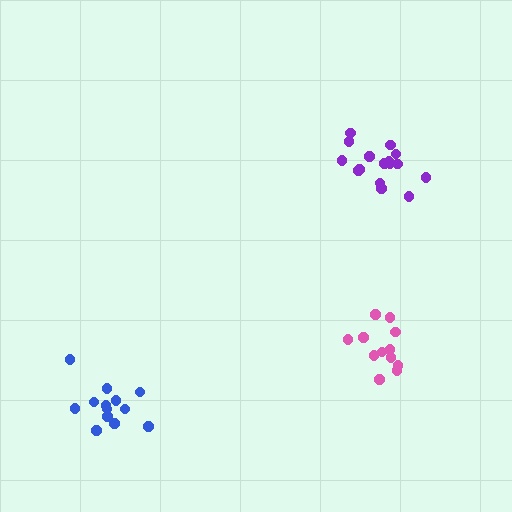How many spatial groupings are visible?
There are 3 spatial groupings.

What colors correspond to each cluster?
The clusters are colored: blue, purple, pink.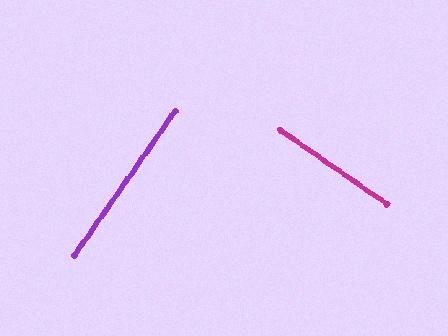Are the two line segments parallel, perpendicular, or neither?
Perpendicular — they meet at approximately 90°.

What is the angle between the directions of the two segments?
Approximately 90 degrees.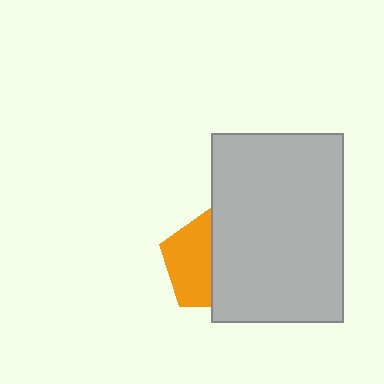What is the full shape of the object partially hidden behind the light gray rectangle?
The partially hidden object is an orange pentagon.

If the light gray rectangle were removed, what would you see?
You would see the complete orange pentagon.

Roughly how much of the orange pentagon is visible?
About half of it is visible (roughly 50%).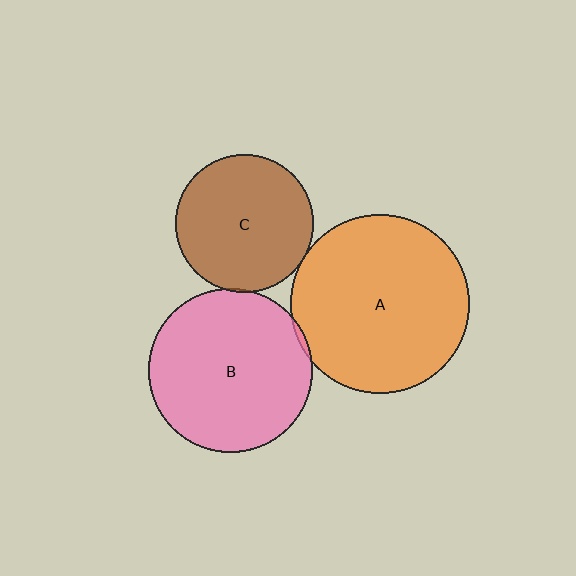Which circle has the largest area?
Circle A (orange).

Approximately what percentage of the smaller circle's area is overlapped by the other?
Approximately 5%.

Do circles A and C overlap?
Yes.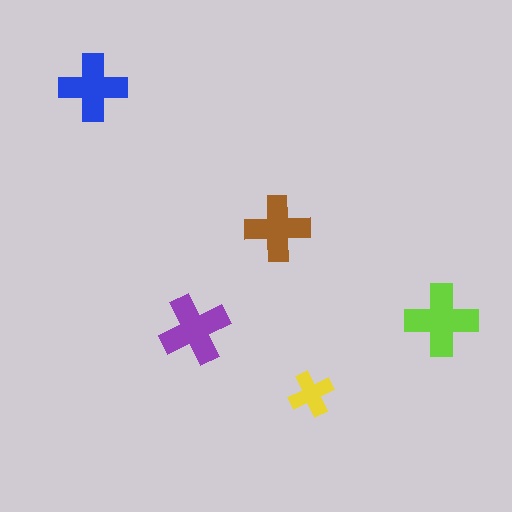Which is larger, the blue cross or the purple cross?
The purple one.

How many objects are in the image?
There are 5 objects in the image.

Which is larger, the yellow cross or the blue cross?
The blue one.